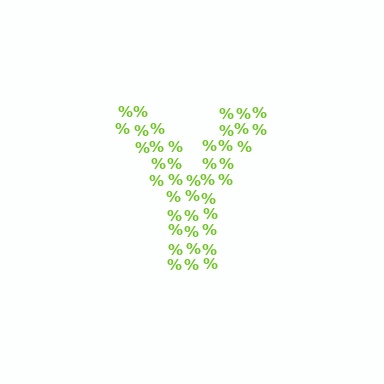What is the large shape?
The large shape is the letter Y.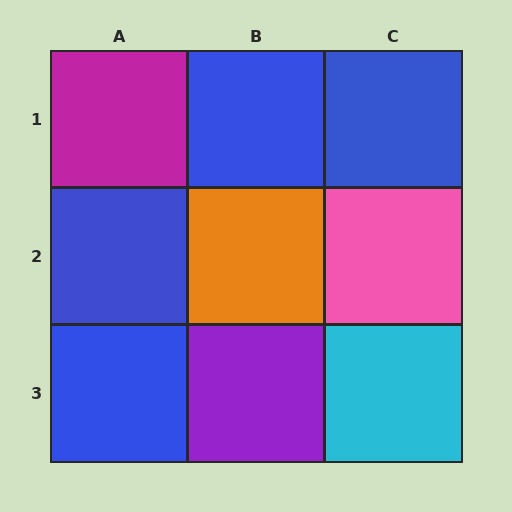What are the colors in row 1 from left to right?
Magenta, blue, blue.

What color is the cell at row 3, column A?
Blue.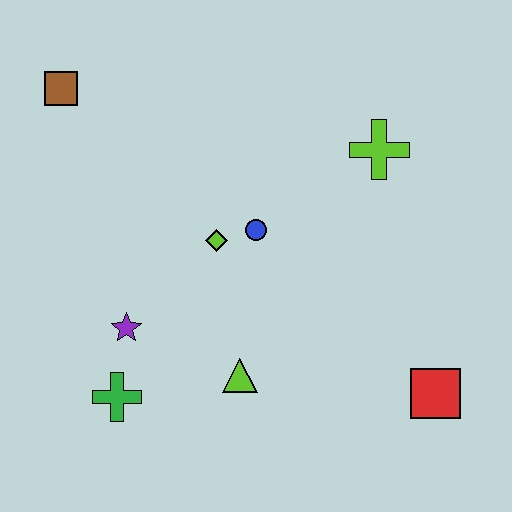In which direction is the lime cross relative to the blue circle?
The lime cross is to the right of the blue circle.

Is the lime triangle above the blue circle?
No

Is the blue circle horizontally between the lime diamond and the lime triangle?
No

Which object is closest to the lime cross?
The blue circle is closest to the lime cross.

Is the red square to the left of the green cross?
No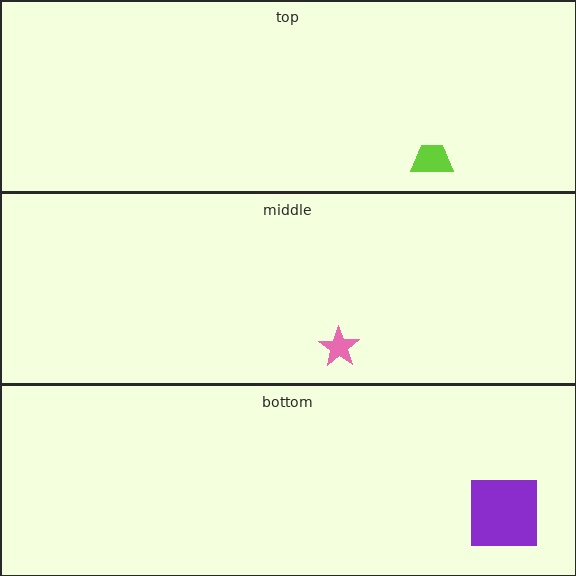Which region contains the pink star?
The middle region.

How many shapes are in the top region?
1.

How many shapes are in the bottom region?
1.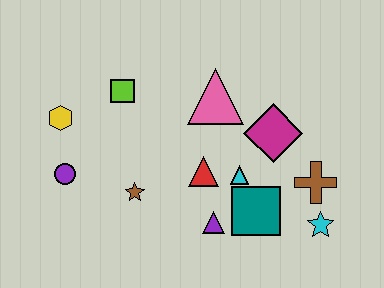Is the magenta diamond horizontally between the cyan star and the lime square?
Yes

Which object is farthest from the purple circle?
The cyan star is farthest from the purple circle.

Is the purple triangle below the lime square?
Yes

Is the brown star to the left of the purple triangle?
Yes